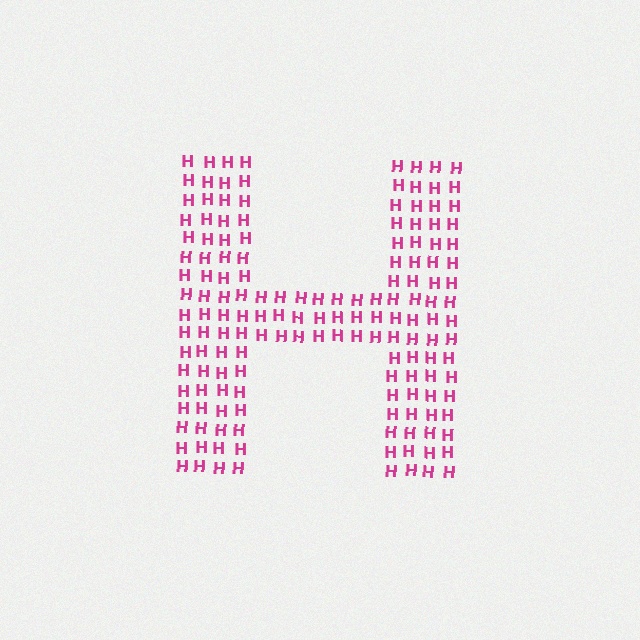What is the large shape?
The large shape is the letter H.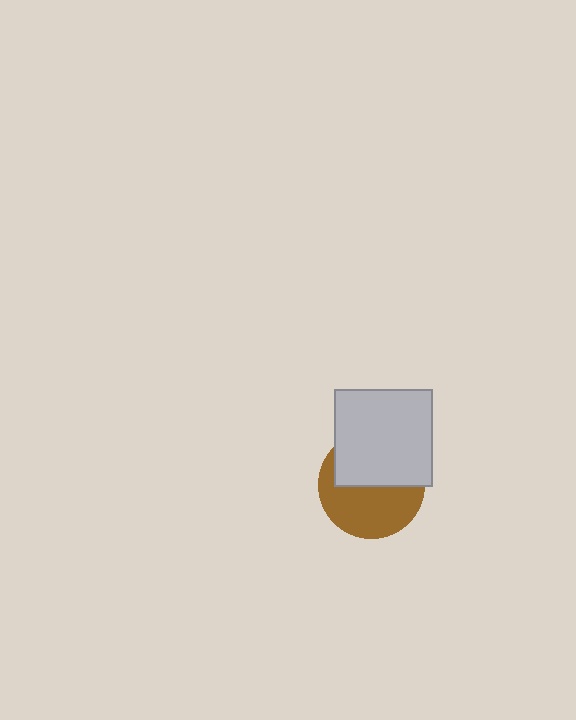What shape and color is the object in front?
The object in front is a light gray square.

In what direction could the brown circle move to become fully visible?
The brown circle could move down. That would shift it out from behind the light gray square entirely.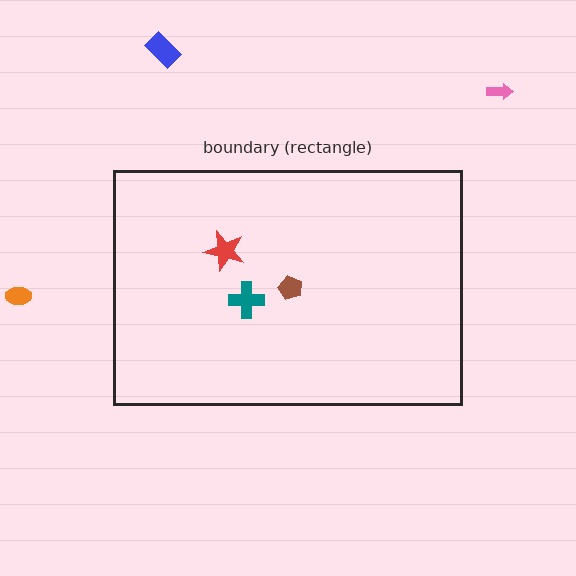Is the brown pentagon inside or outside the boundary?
Inside.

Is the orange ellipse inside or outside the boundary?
Outside.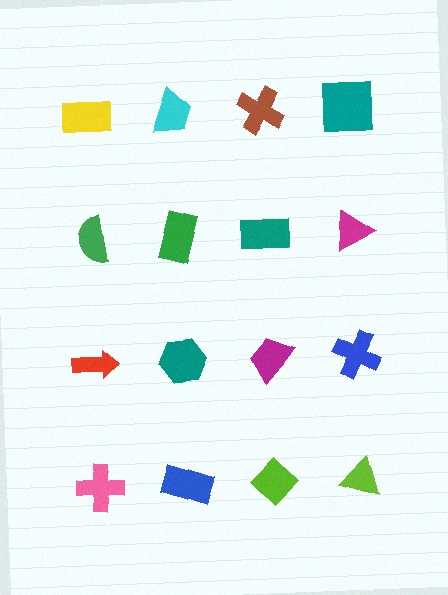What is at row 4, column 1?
A pink cross.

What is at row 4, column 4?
A lime triangle.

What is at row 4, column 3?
A lime diamond.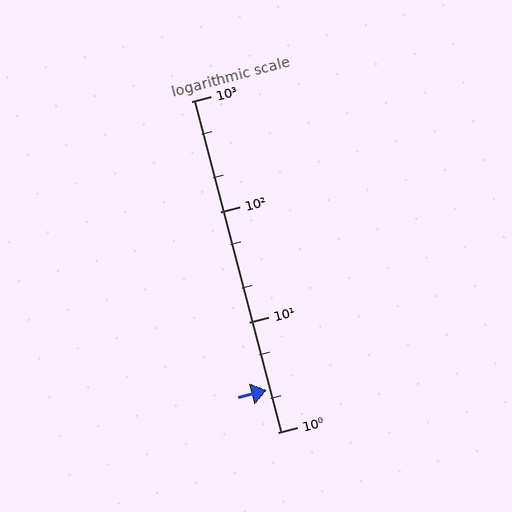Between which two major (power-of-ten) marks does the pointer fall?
The pointer is between 1 and 10.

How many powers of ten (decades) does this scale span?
The scale spans 3 decades, from 1 to 1000.